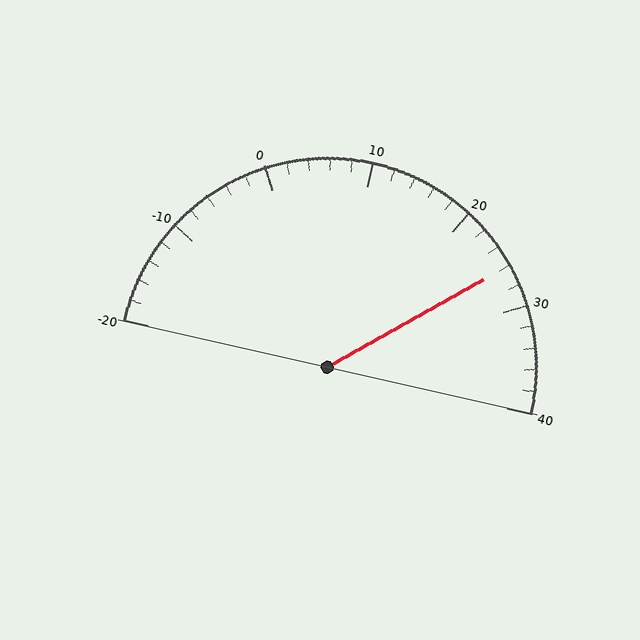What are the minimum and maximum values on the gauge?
The gauge ranges from -20 to 40.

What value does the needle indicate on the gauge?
The needle indicates approximately 26.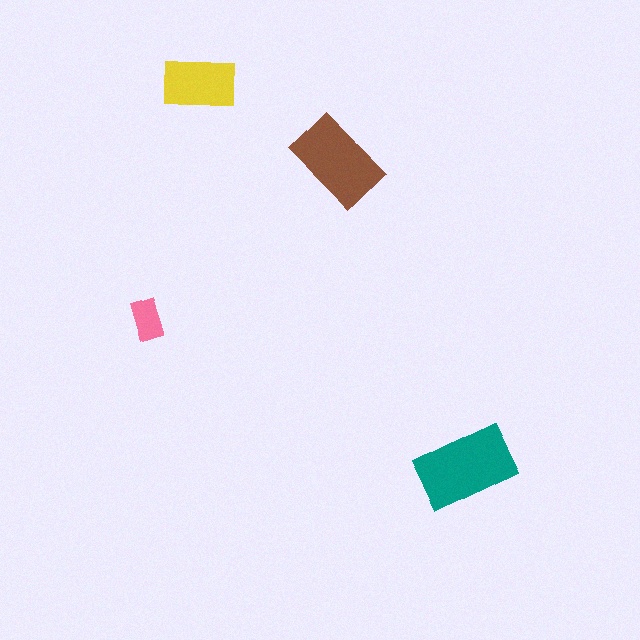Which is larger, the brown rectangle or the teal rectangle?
The teal one.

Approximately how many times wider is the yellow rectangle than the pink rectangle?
About 1.5 times wider.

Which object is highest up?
The yellow rectangle is topmost.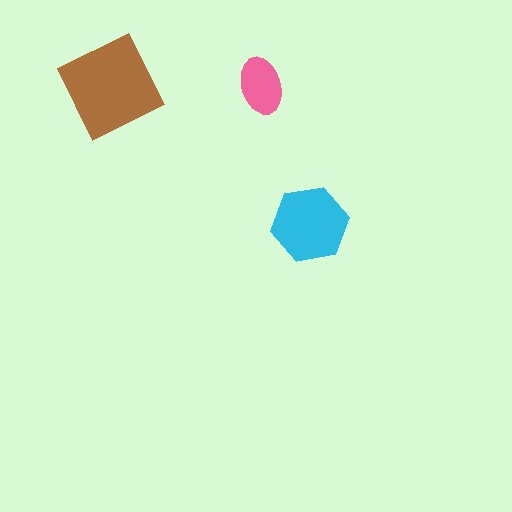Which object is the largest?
The brown diamond.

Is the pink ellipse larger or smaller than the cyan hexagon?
Smaller.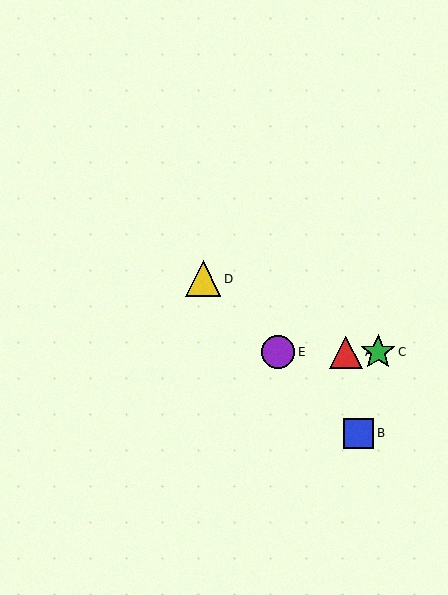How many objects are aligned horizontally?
3 objects (A, C, E) are aligned horizontally.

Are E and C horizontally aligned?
Yes, both are at y≈352.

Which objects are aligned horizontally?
Objects A, C, E are aligned horizontally.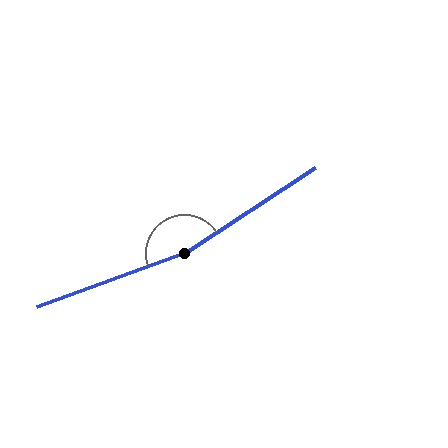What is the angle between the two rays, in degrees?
Approximately 167 degrees.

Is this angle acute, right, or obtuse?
It is obtuse.